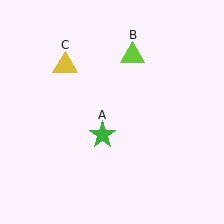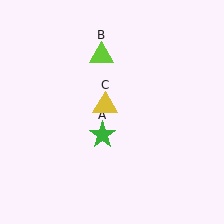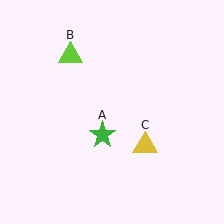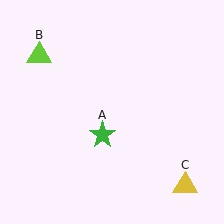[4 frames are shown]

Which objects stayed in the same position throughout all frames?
Green star (object A) remained stationary.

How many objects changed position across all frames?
2 objects changed position: lime triangle (object B), yellow triangle (object C).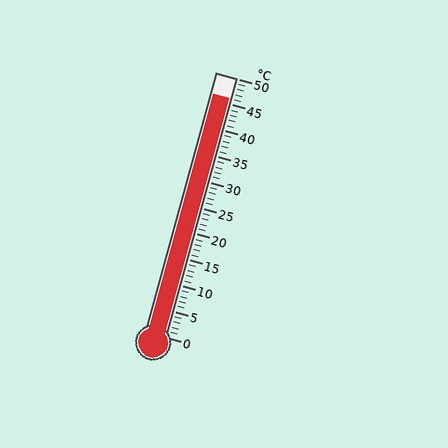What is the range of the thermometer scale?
The thermometer scale ranges from 0°C to 50°C.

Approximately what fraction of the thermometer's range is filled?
The thermometer is filled to approximately 90% of its range.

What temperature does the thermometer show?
The thermometer shows approximately 46°C.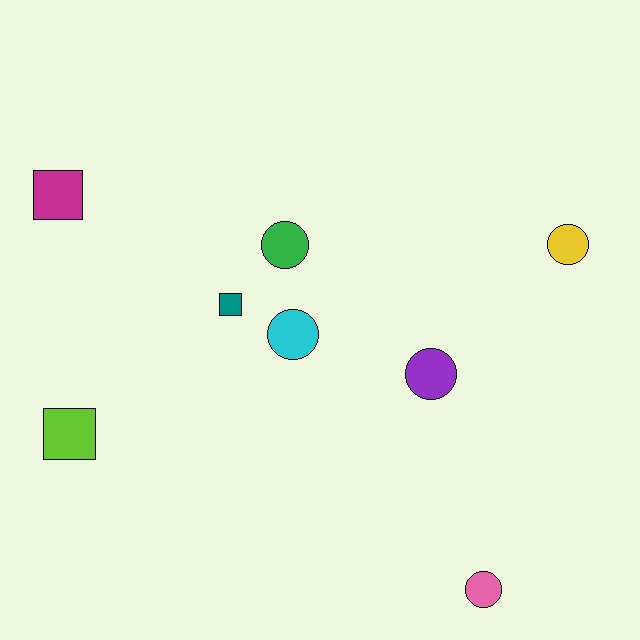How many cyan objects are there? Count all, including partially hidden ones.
There is 1 cyan object.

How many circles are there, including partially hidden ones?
There are 5 circles.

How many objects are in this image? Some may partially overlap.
There are 8 objects.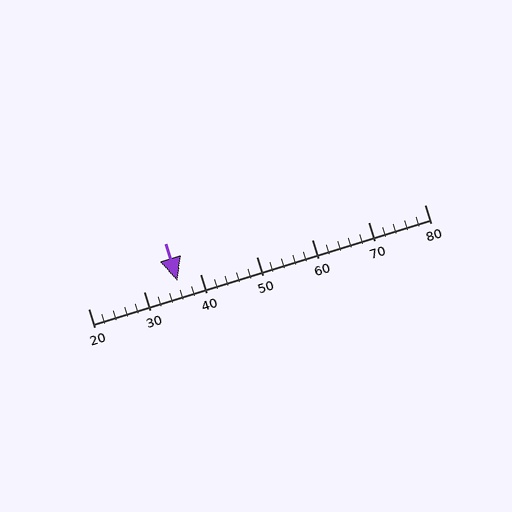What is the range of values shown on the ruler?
The ruler shows values from 20 to 80.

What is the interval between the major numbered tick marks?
The major tick marks are spaced 10 units apart.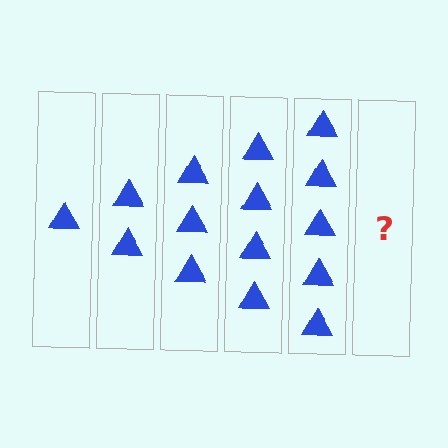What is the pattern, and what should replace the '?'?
The pattern is that each step adds one more triangle. The '?' should be 6 triangles.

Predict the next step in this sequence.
The next step is 6 triangles.